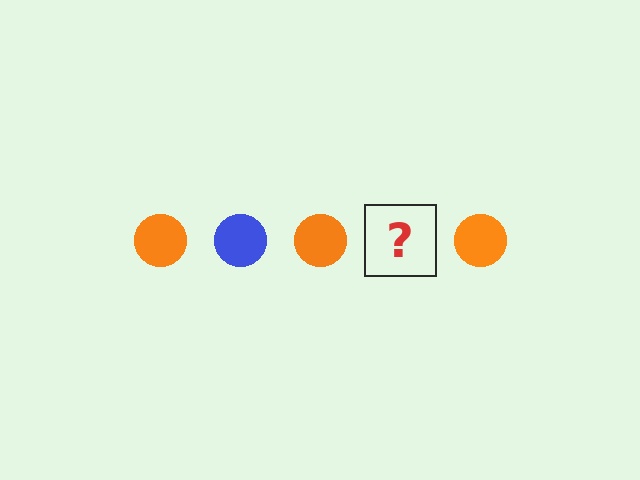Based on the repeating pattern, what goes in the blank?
The blank should be a blue circle.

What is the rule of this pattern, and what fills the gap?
The rule is that the pattern cycles through orange, blue circles. The gap should be filled with a blue circle.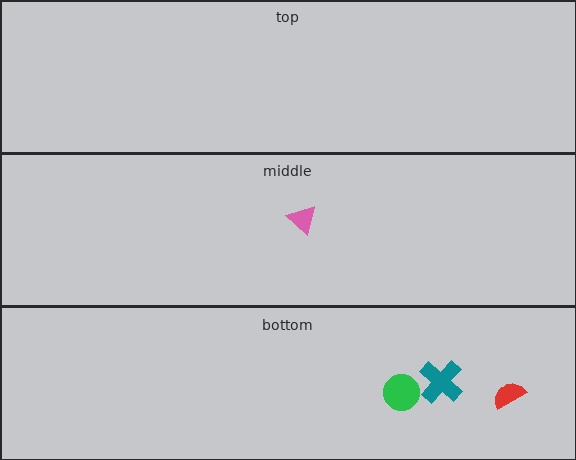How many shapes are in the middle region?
1.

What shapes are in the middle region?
The pink triangle.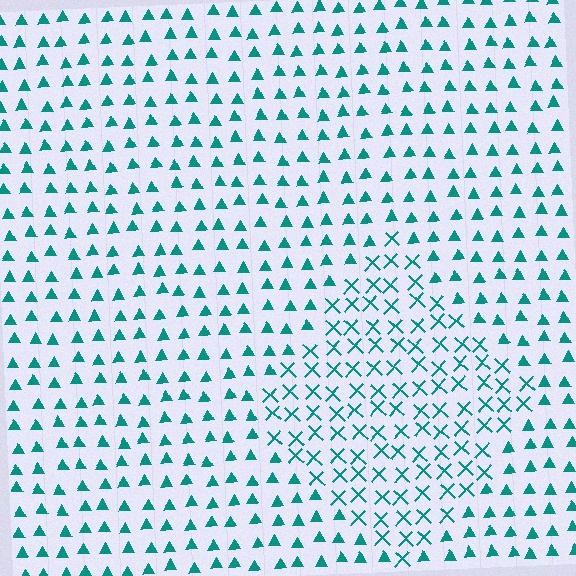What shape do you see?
I see a diamond.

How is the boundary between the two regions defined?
The boundary is defined by a change in element shape: X marks inside vs. triangles outside. All elements share the same color and spacing.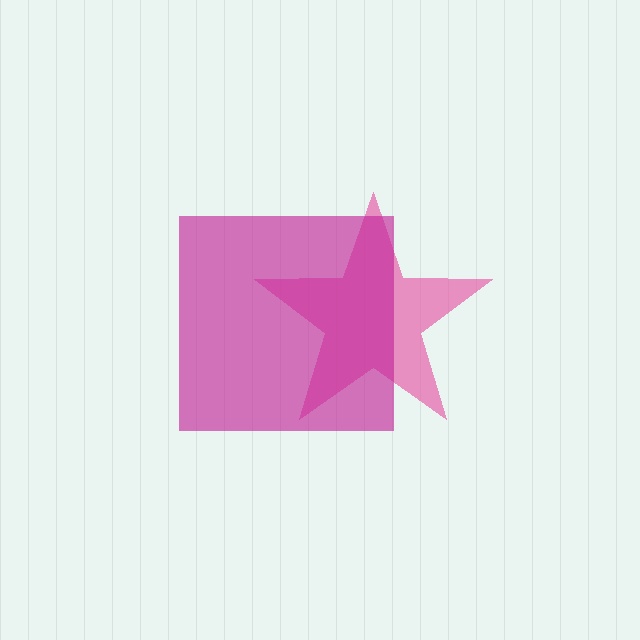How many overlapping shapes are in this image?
There are 2 overlapping shapes in the image.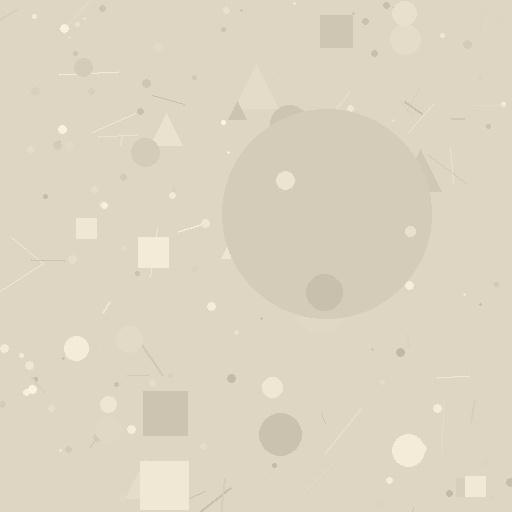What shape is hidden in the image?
A circle is hidden in the image.